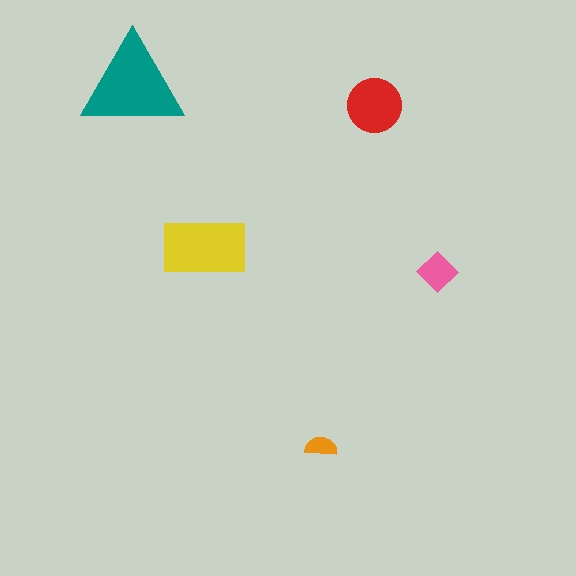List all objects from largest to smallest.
The teal triangle, the yellow rectangle, the red circle, the pink diamond, the orange semicircle.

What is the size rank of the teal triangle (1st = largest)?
1st.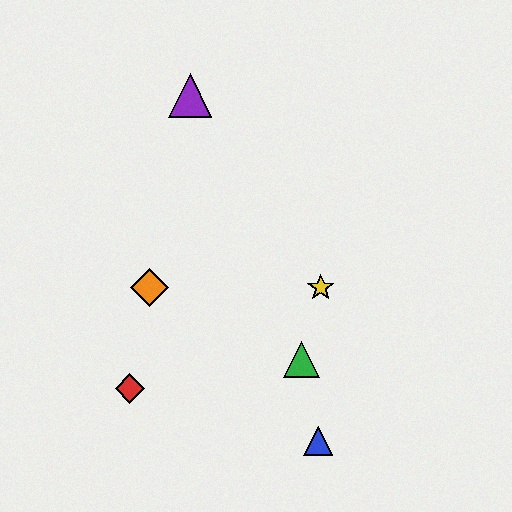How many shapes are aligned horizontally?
2 shapes (the yellow star, the orange diamond) are aligned horizontally.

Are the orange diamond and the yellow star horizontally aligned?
Yes, both are at y≈288.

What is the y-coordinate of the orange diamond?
The orange diamond is at y≈288.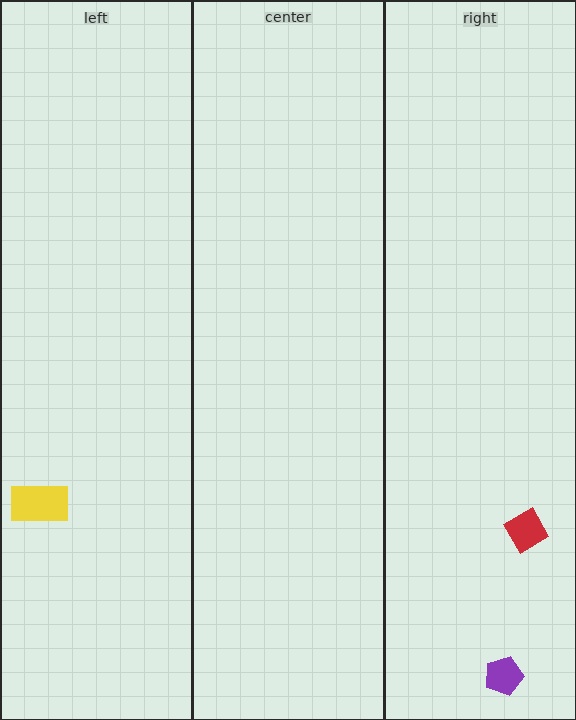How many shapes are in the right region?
2.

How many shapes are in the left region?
1.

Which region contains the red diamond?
The right region.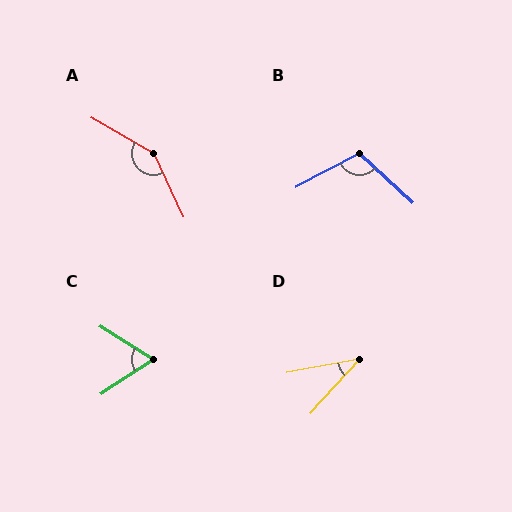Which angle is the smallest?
D, at approximately 38 degrees.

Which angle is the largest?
A, at approximately 145 degrees.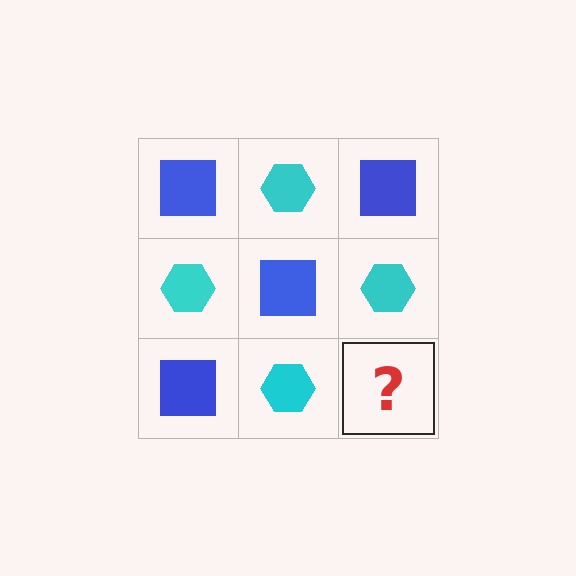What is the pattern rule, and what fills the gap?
The rule is that it alternates blue square and cyan hexagon in a checkerboard pattern. The gap should be filled with a blue square.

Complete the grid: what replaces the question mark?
The question mark should be replaced with a blue square.